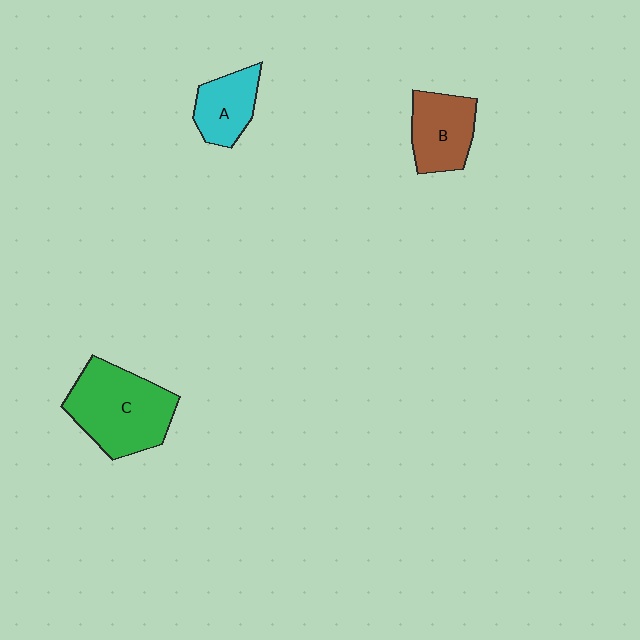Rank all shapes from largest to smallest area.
From largest to smallest: C (green), B (brown), A (cyan).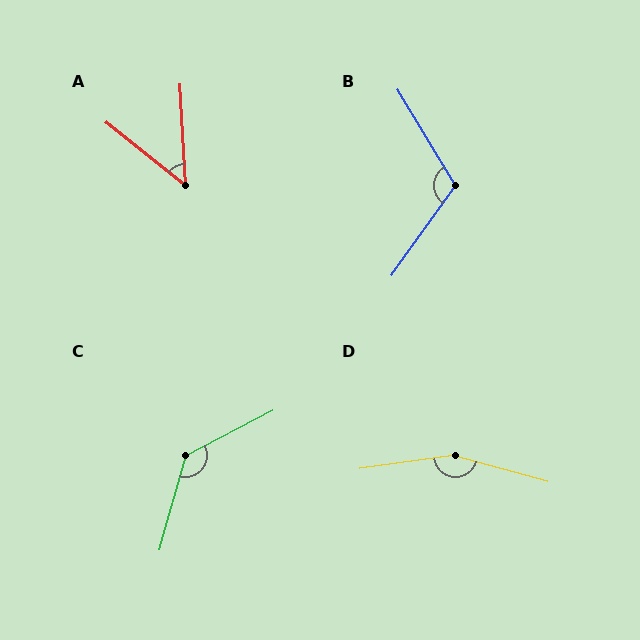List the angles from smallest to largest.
A (48°), B (114°), C (133°), D (157°).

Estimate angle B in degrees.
Approximately 114 degrees.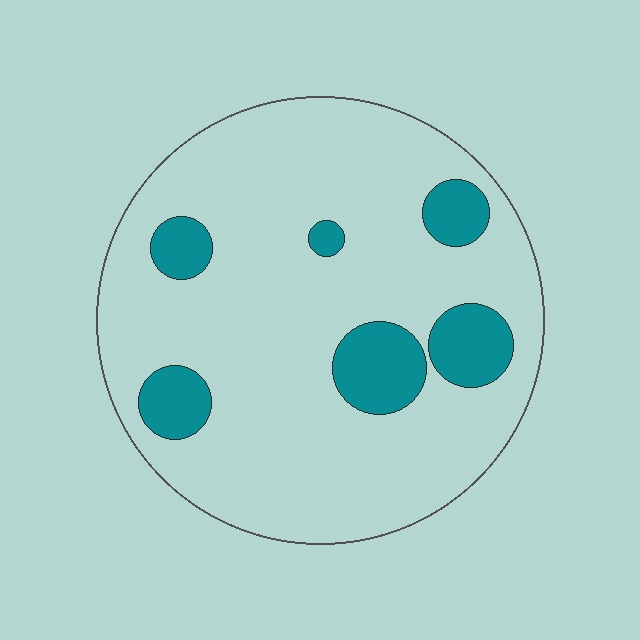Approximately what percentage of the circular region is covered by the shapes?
Approximately 15%.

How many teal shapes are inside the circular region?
6.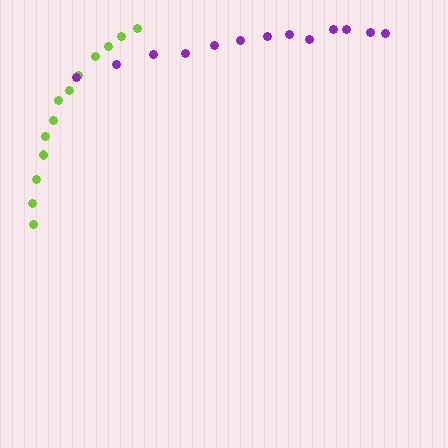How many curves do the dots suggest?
There are 2 distinct paths.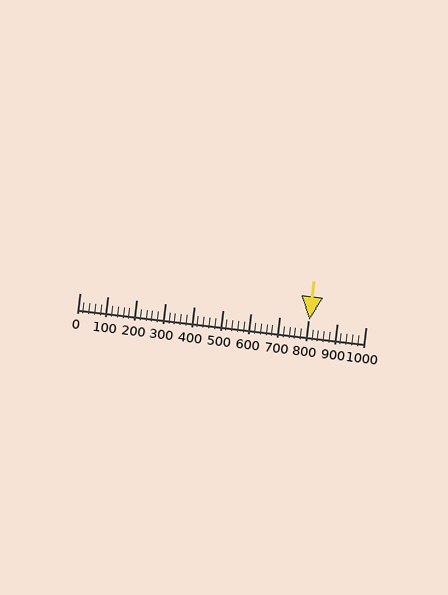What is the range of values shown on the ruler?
The ruler shows values from 0 to 1000.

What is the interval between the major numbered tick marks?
The major tick marks are spaced 100 units apart.